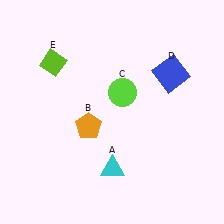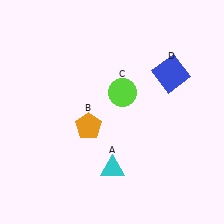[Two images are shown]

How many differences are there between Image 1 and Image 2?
There is 1 difference between the two images.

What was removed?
The lime diamond (E) was removed in Image 2.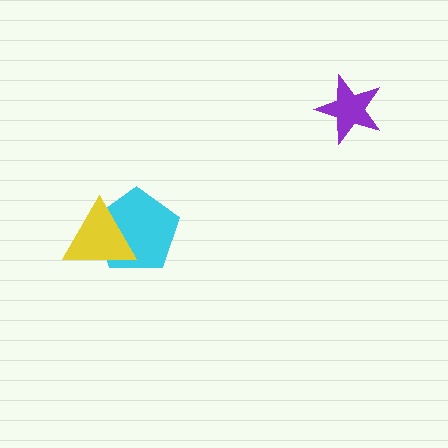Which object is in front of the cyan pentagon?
The yellow triangle is in front of the cyan pentagon.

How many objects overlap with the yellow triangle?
1 object overlaps with the yellow triangle.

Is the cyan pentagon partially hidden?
Yes, it is partially covered by another shape.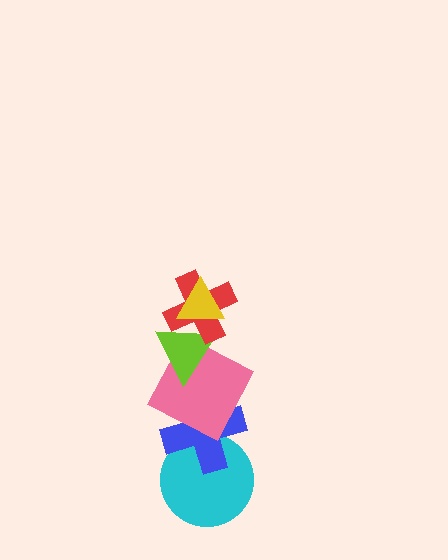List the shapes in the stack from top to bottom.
From top to bottom: the yellow triangle, the red cross, the lime triangle, the pink square, the blue cross, the cyan circle.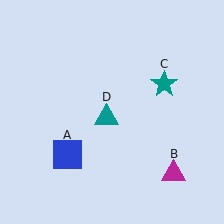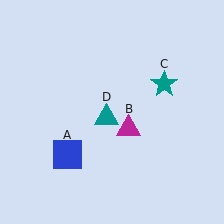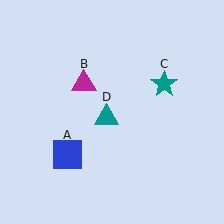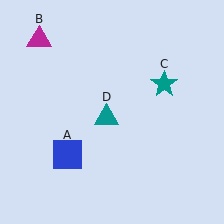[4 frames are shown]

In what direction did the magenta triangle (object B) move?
The magenta triangle (object B) moved up and to the left.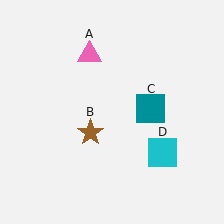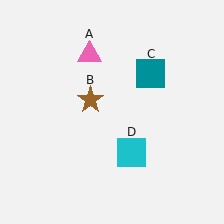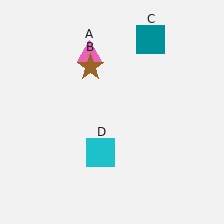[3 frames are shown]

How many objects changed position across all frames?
3 objects changed position: brown star (object B), teal square (object C), cyan square (object D).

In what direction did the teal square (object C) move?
The teal square (object C) moved up.